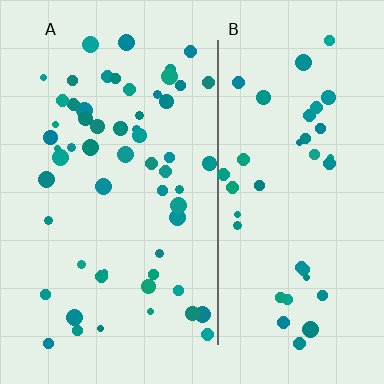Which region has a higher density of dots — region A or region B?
A (the left).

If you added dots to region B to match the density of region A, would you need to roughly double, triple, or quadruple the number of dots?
Approximately double.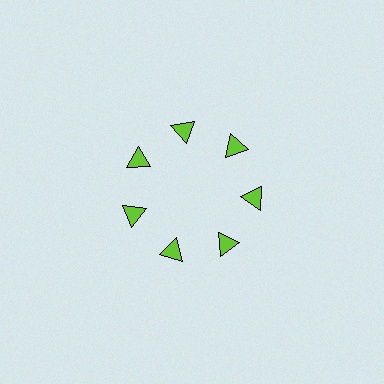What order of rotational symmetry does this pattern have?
This pattern has 7-fold rotational symmetry.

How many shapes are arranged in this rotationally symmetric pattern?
There are 7 shapes, arranged in 7 groups of 1.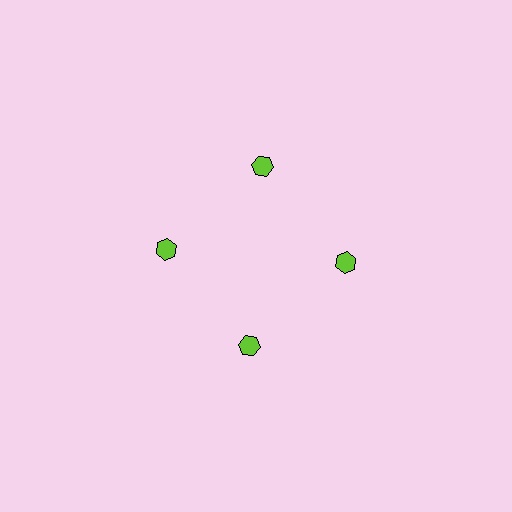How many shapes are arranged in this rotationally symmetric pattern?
There are 4 shapes, arranged in 4 groups of 1.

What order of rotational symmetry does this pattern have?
This pattern has 4-fold rotational symmetry.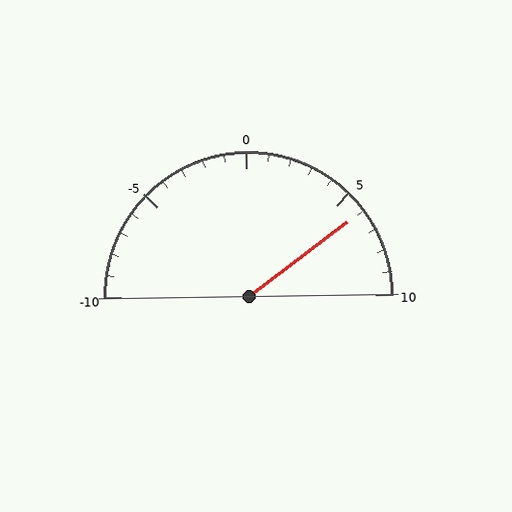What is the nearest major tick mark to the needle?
The nearest major tick mark is 5.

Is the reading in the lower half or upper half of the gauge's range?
The reading is in the upper half of the range (-10 to 10).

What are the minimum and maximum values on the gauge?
The gauge ranges from -10 to 10.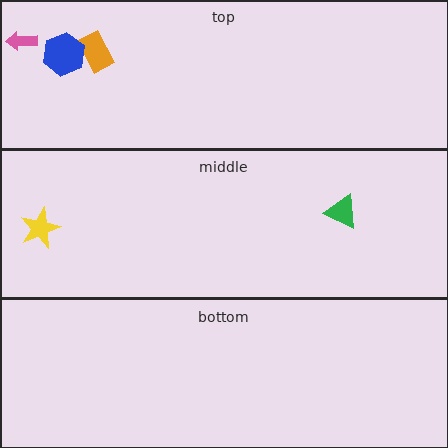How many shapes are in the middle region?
2.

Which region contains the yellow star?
The middle region.